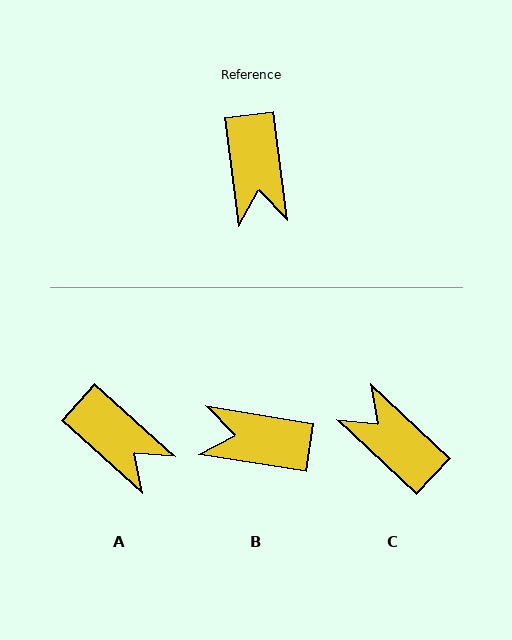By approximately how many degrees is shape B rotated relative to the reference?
Approximately 106 degrees clockwise.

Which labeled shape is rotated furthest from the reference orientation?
C, about 140 degrees away.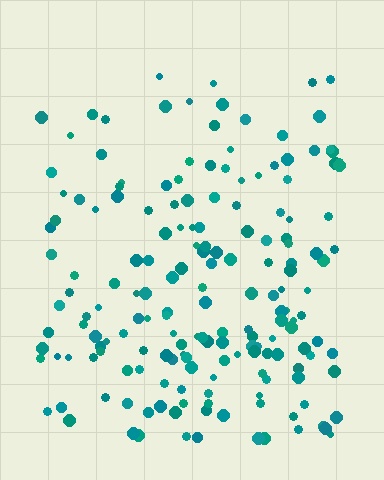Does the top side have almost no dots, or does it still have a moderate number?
Still a moderate number, just noticeably fewer than the bottom.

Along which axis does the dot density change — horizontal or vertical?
Vertical.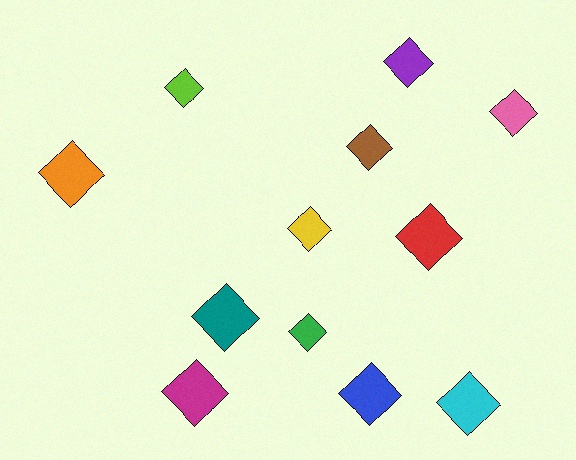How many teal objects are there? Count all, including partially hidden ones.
There is 1 teal object.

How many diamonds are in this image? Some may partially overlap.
There are 12 diamonds.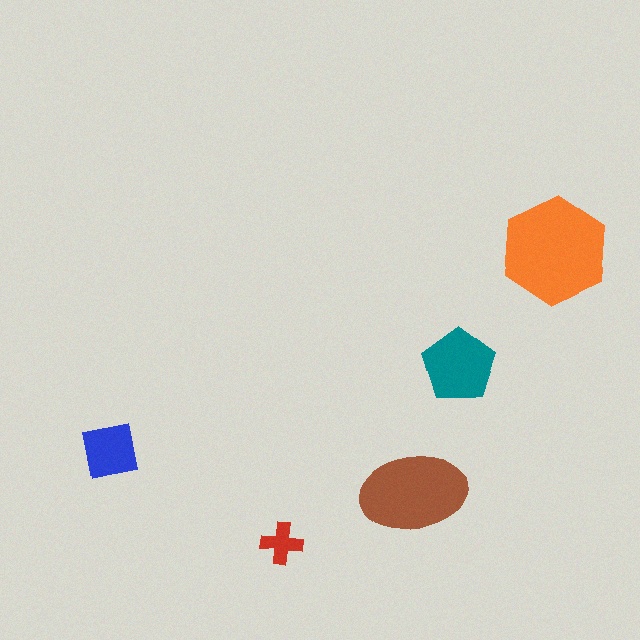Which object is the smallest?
The red cross.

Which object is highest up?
The orange hexagon is topmost.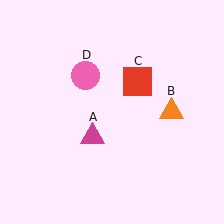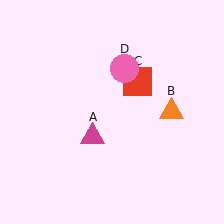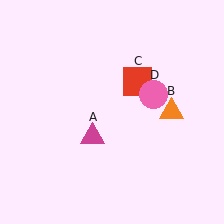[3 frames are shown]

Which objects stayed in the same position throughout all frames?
Magenta triangle (object A) and orange triangle (object B) and red square (object C) remained stationary.